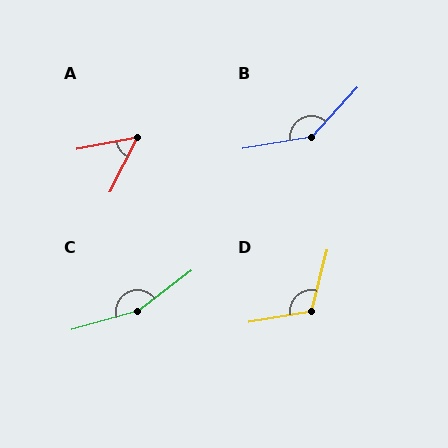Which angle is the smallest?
A, at approximately 52 degrees.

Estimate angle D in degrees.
Approximately 114 degrees.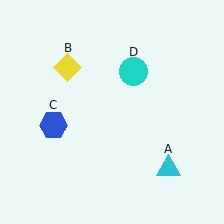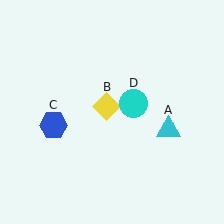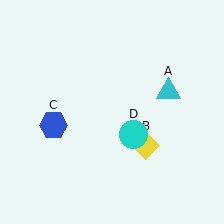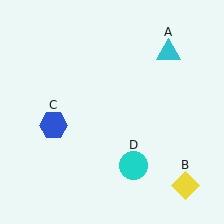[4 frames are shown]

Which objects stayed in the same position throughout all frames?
Blue hexagon (object C) remained stationary.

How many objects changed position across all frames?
3 objects changed position: cyan triangle (object A), yellow diamond (object B), cyan circle (object D).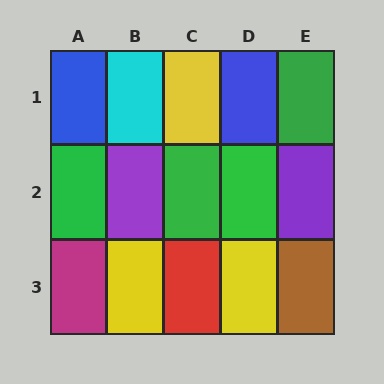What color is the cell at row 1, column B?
Cyan.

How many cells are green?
4 cells are green.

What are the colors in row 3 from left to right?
Magenta, yellow, red, yellow, brown.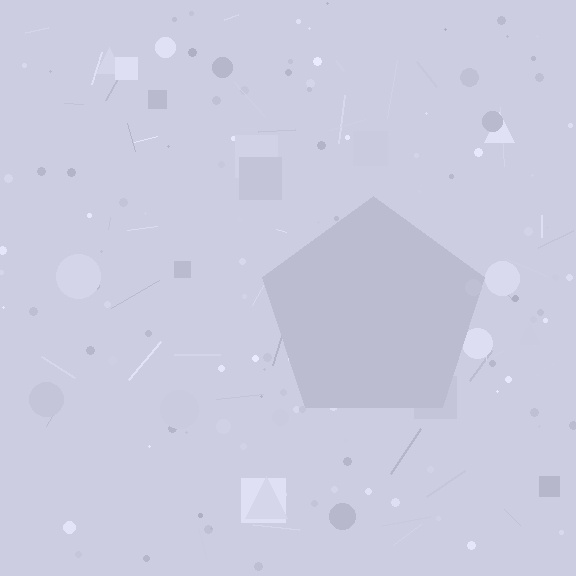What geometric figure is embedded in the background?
A pentagon is embedded in the background.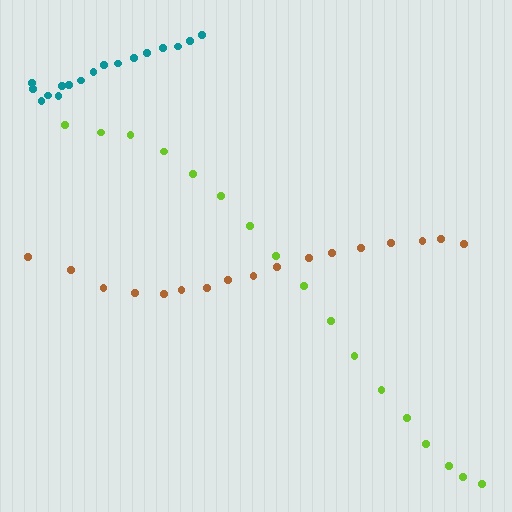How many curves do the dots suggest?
There are 3 distinct paths.